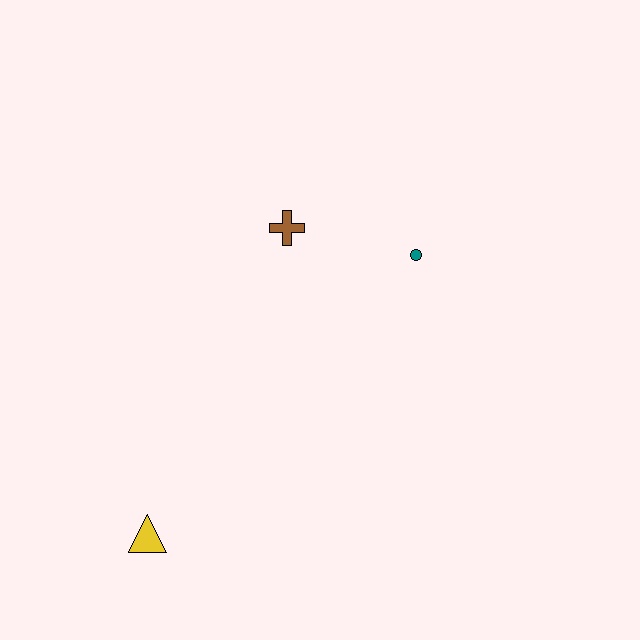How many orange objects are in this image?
There are no orange objects.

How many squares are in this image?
There are no squares.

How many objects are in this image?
There are 3 objects.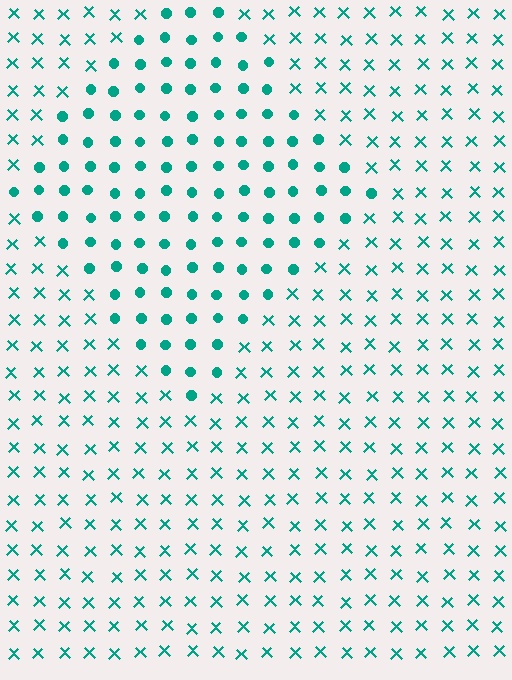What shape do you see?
I see a diamond.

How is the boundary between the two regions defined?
The boundary is defined by a change in element shape: circles inside vs. X marks outside. All elements share the same color and spacing.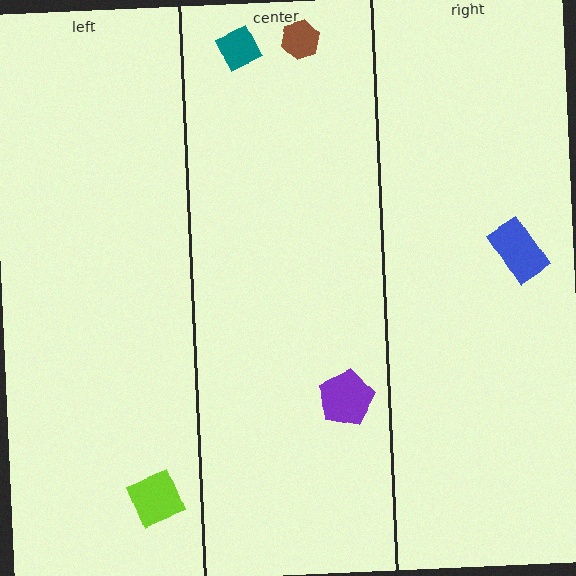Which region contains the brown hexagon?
The center region.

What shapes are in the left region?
The lime square.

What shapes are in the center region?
The brown hexagon, the teal diamond, the purple pentagon.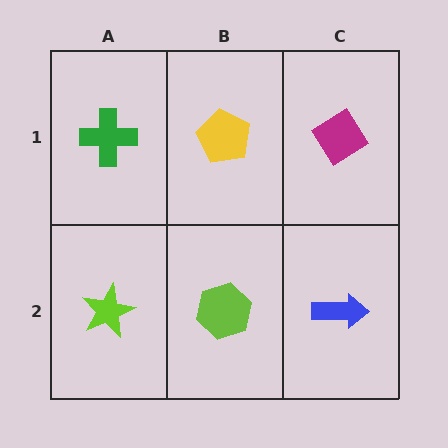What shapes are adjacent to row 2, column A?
A green cross (row 1, column A), a lime hexagon (row 2, column B).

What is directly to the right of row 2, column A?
A lime hexagon.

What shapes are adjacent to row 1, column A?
A lime star (row 2, column A), a yellow pentagon (row 1, column B).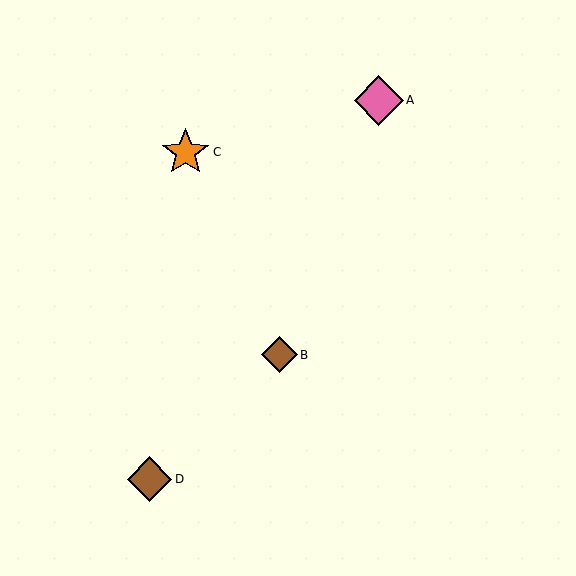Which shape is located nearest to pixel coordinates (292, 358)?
The brown diamond (labeled B) at (279, 355) is nearest to that location.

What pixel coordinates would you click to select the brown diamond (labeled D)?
Click at (149, 479) to select the brown diamond D.